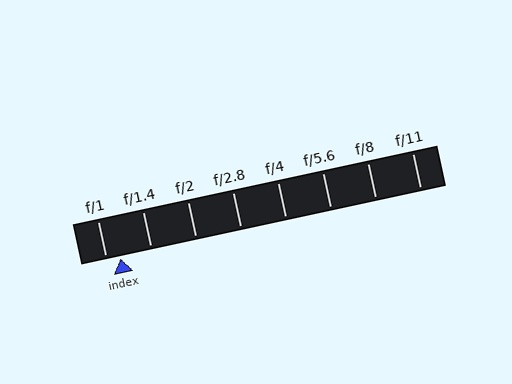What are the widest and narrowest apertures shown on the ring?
The widest aperture shown is f/1 and the narrowest is f/11.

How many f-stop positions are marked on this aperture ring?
There are 8 f-stop positions marked.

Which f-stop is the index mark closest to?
The index mark is closest to f/1.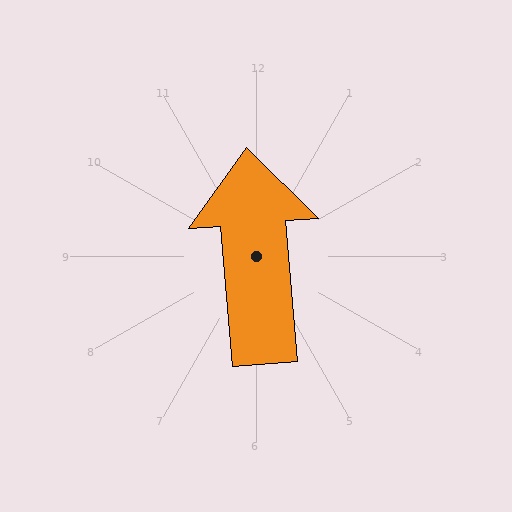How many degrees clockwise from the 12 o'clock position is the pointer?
Approximately 355 degrees.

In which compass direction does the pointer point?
North.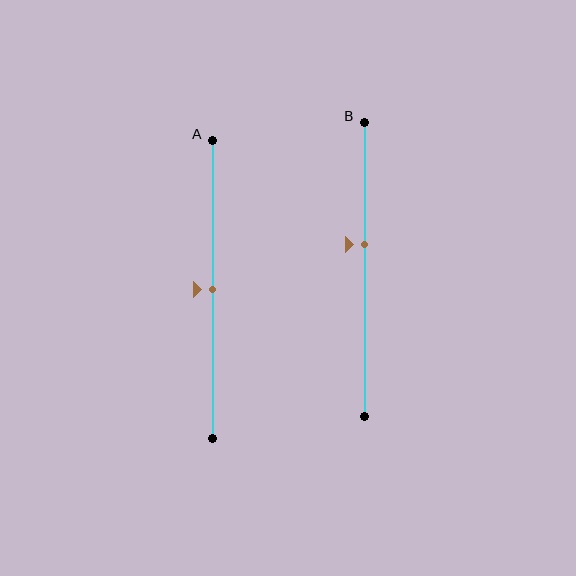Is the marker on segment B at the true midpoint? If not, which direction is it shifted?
No, the marker on segment B is shifted upward by about 9% of the segment length.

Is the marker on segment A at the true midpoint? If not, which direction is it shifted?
Yes, the marker on segment A is at the true midpoint.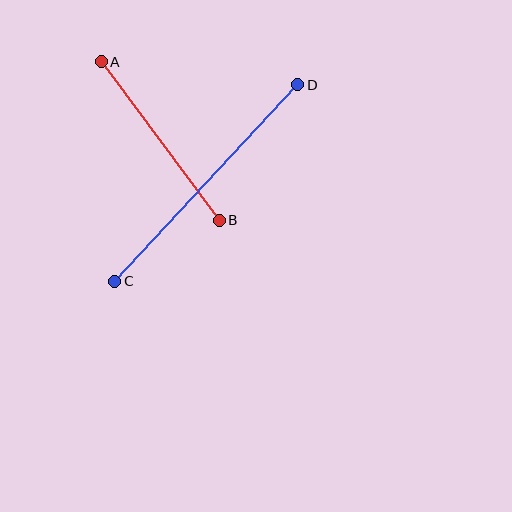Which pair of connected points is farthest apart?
Points C and D are farthest apart.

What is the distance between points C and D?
The distance is approximately 268 pixels.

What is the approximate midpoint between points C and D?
The midpoint is at approximately (206, 183) pixels.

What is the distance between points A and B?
The distance is approximately 197 pixels.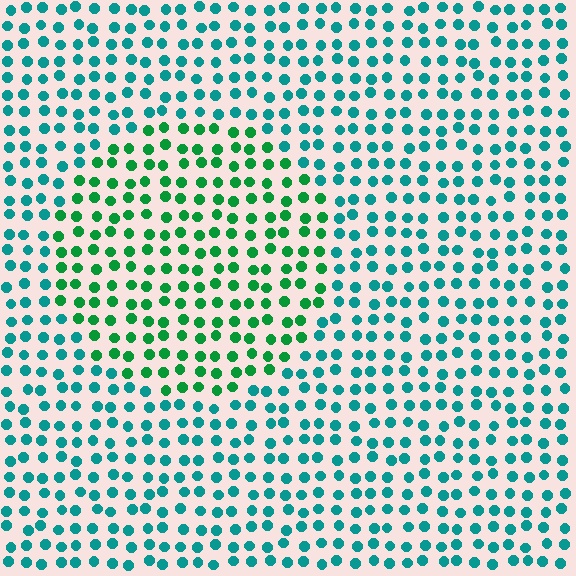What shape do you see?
I see a circle.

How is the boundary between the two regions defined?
The boundary is defined purely by a slight shift in hue (about 38 degrees). Spacing, size, and orientation are identical on both sides.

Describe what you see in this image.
The image is filled with small teal elements in a uniform arrangement. A circle-shaped region is visible where the elements are tinted to a slightly different hue, forming a subtle color boundary.